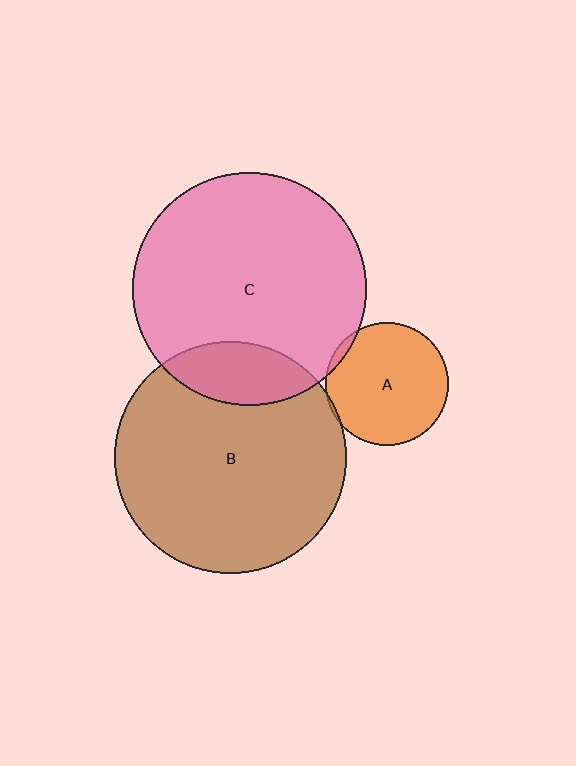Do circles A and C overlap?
Yes.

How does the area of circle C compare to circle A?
Approximately 3.6 times.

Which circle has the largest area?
Circle C (pink).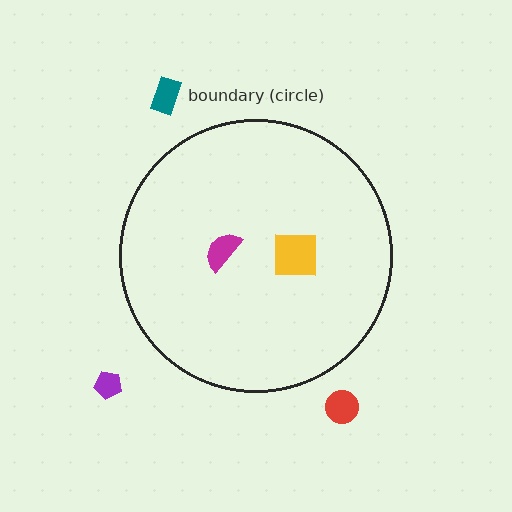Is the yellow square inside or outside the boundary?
Inside.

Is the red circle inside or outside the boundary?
Outside.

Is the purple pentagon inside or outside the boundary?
Outside.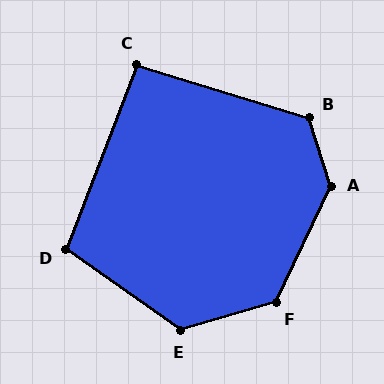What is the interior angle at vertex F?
Approximately 132 degrees (obtuse).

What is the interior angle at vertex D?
Approximately 104 degrees (obtuse).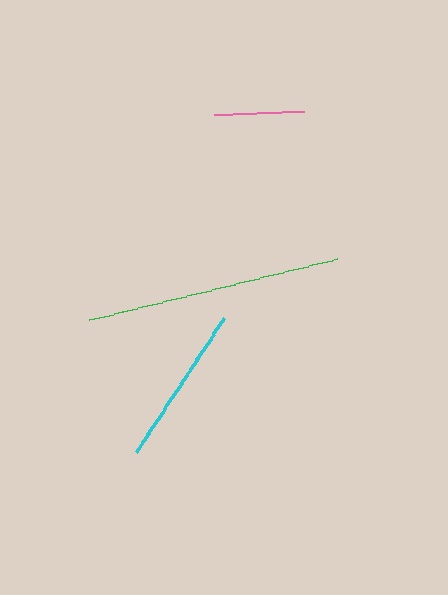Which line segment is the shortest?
The pink line is the shortest at approximately 90 pixels.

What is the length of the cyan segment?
The cyan segment is approximately 160 pixels long.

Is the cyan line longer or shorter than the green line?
The green line is longer than the cyan line.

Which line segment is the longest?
The green line is the longest at approximately 255 pixels.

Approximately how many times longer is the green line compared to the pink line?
The green line is approximately 2.8 times the length of the pink line.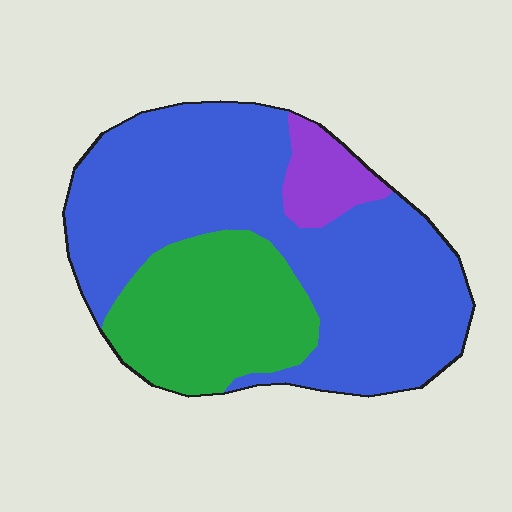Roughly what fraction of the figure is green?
Green takes up about one quarter (1/4) of the figure.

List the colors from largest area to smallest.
From largest to smallest: blue, green, purple.